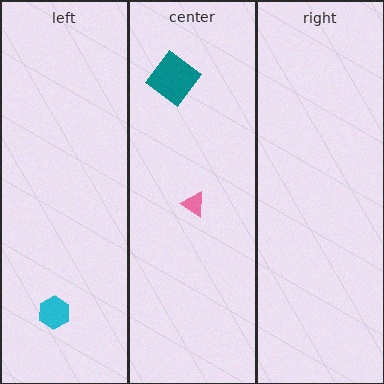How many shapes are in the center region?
2.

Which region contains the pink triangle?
The center region.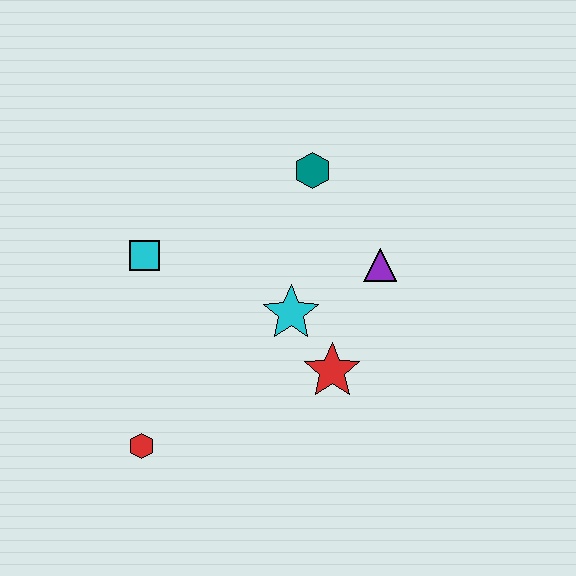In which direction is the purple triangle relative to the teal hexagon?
The purple triangle is below the teal hexagon.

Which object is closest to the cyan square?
The cyan star is closest to the cyan square.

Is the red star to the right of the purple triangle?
No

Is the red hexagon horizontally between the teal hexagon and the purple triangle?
No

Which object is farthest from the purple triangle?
The red hexagon is farthest from the purple triangle.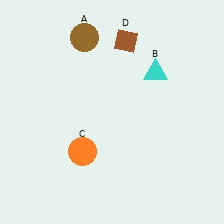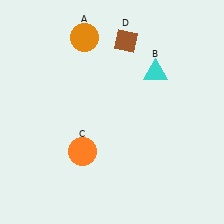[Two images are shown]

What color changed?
The circle (A) changed from brown in Image 1 to orange in Image 2.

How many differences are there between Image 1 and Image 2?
There is 1 difference between the two images.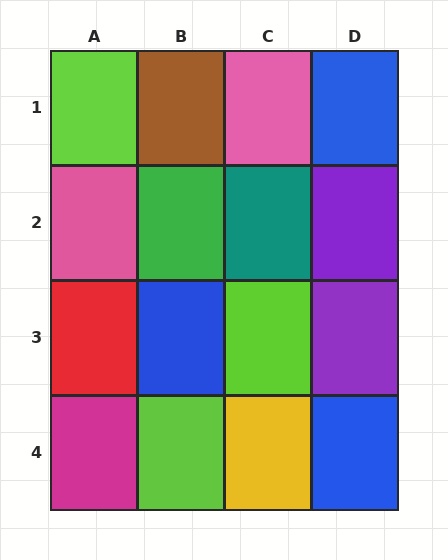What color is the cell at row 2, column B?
Green.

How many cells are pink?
2 cells are pink.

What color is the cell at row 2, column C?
Teal.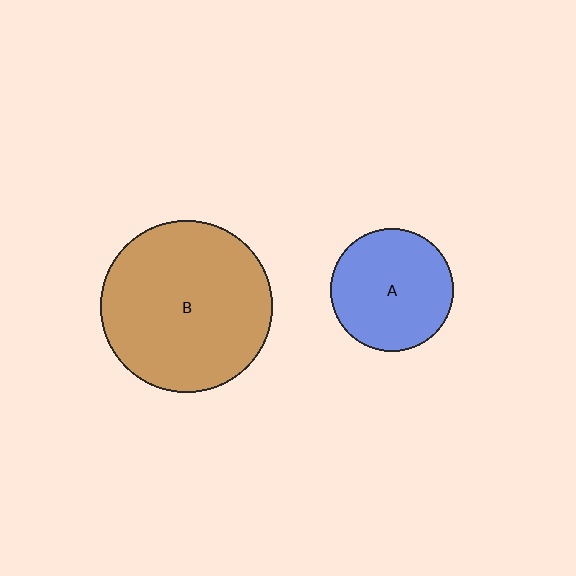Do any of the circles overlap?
No, none of the circles overlap.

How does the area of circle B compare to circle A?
Approximately 1.9 times.